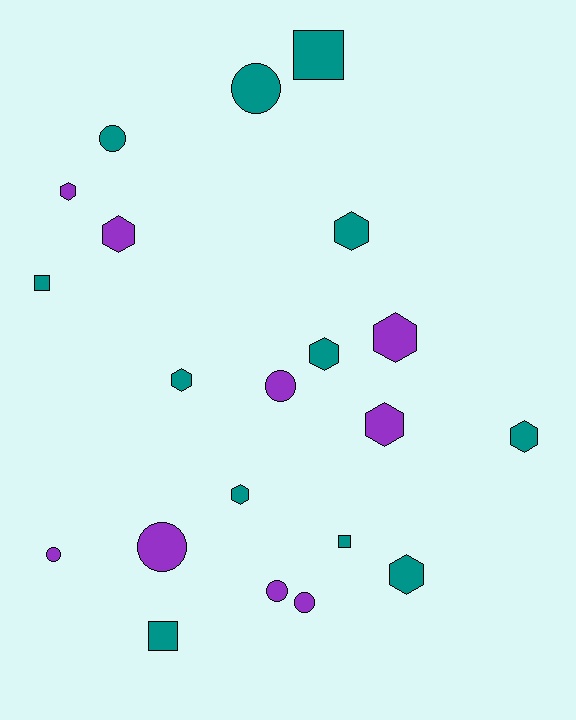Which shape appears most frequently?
Hexagon, with 10 objects.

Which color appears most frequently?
Teal, with 12 objects.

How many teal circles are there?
There are 2 teal circles.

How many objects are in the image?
There are 21 objects.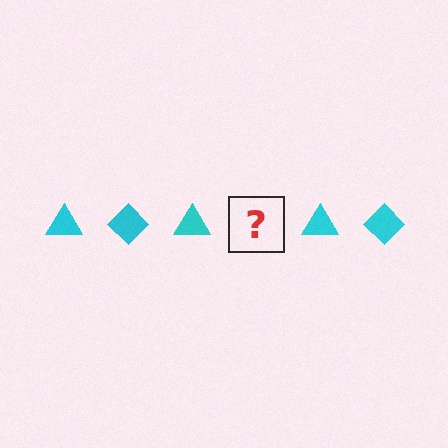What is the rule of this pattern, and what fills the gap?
The rule is that the pattern cycles through triangle, diamond shapes in cyan. The gap should be filled with a cyan diamond.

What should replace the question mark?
The question mark should be replaced with a cyan diamond.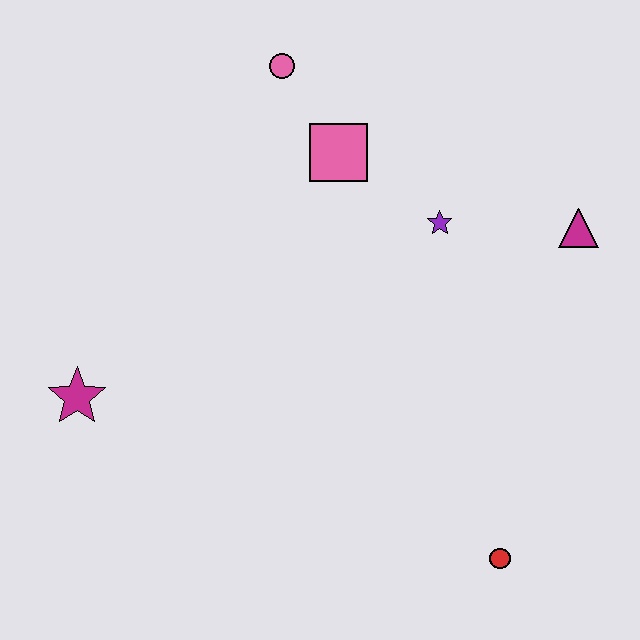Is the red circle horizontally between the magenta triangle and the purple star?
Yes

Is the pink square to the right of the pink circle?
Yes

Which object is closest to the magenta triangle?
The purple star is closest to the magenta triangle.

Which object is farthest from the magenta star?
The magenta triangle is farthest from the magenta star.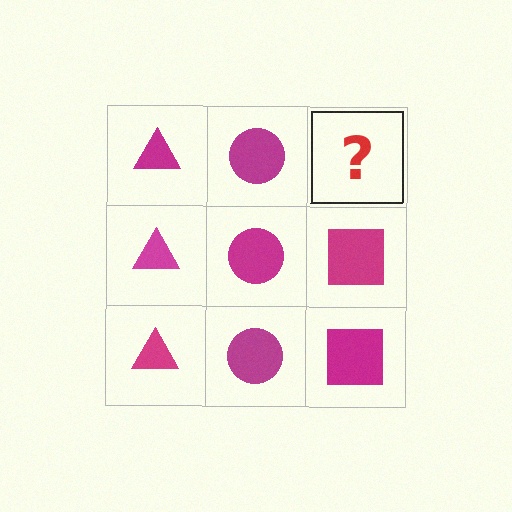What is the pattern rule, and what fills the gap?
The rule is that each column has a consistent shape. The gap should be filled with a magenta square.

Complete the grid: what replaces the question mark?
The question mark should be replaced with a magenta square.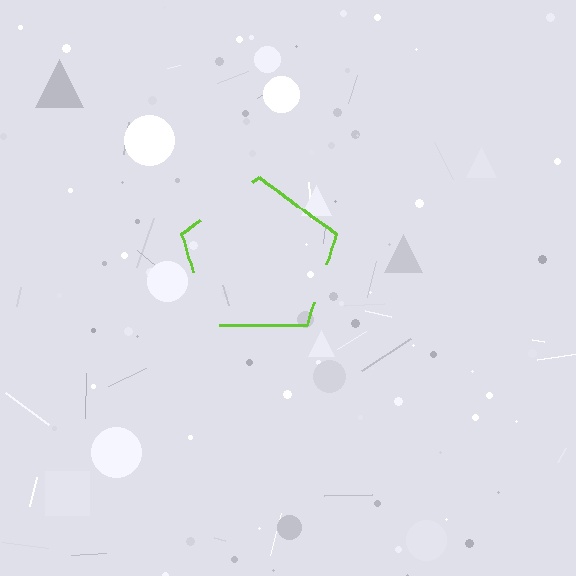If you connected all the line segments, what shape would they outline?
They would outline a pentagon.